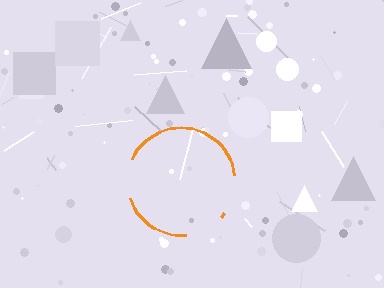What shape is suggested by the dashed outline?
The dashed outline suggests a circle.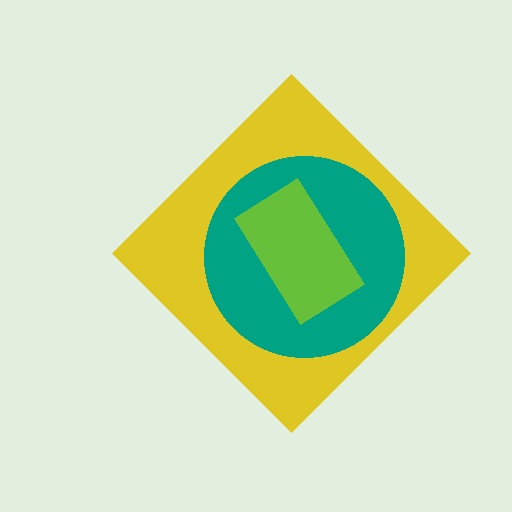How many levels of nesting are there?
3.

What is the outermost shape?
The yellow diamond.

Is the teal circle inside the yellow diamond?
Yes.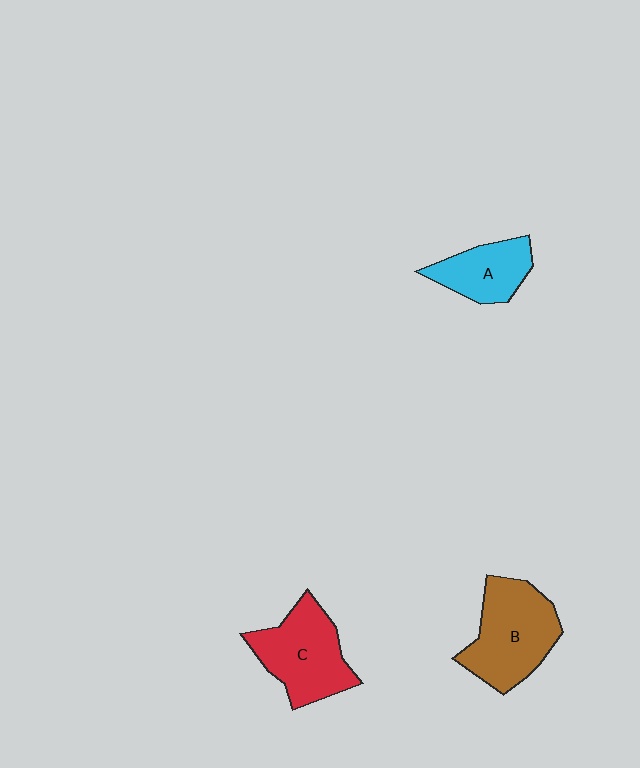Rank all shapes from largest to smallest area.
From largest to smallest: B (brown), C (red), A (cyan).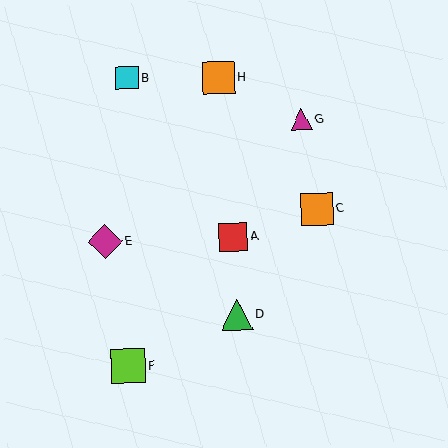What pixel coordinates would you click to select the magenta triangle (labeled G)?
Click at (301, 120) to select the magenta triangle G.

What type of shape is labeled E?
Shape E is a magenta diamond.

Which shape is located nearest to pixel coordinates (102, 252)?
The magenta diamond (labeled E) at (105, 242) is nearest to that location.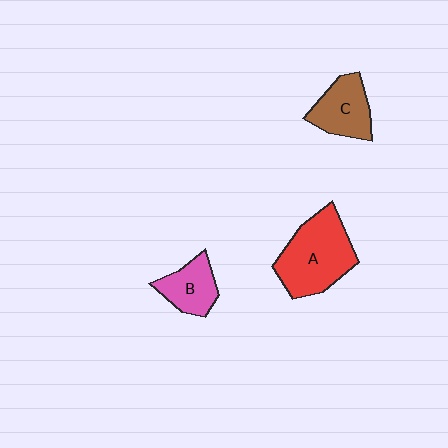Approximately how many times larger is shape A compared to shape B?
Approximately 1.9 times.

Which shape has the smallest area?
Shape B (pink).